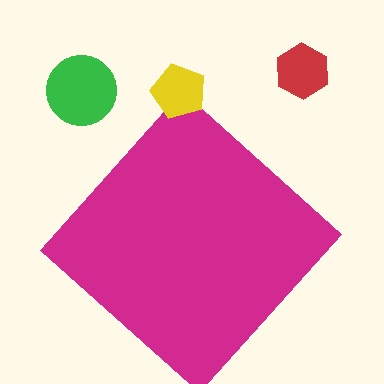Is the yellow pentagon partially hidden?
No, the yellow pentagon is fully visible.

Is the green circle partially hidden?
No, the green circle is fully visible.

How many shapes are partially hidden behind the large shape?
0 shapes are partially hidden.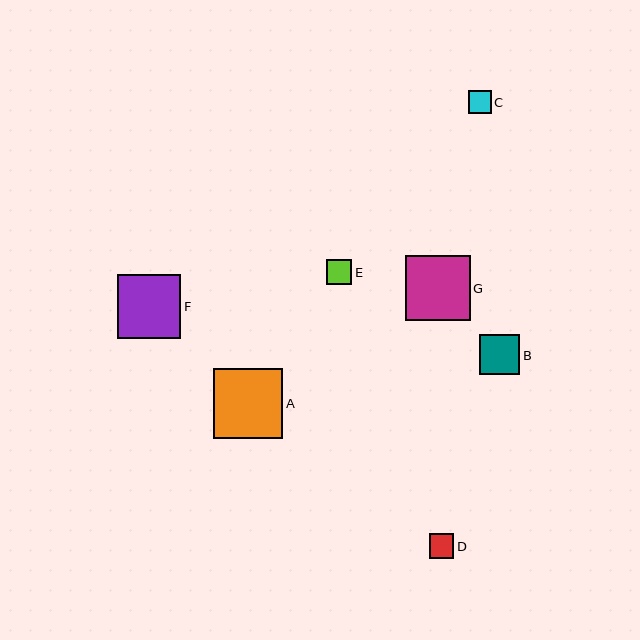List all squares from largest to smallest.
From largest to smallest: A, G, F, B, E, D, C.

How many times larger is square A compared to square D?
Square A is approximately 2.8 times the size of square D.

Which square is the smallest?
Square C is the smallest with a size of approximately 23 pixels.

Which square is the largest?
Square A is the largest with a size of approximately 70 pixels.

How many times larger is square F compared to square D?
Square F is approximately 2.6 times the size of square D.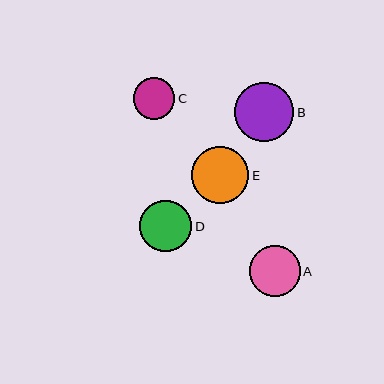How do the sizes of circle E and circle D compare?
Circle E and circle D are approximately the same size.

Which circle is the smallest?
Circle C is the smallest with a size of approximately 41 pixels.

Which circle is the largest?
Circle B is the largest with a size of approximately 59 pixels.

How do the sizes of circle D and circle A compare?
Circle D and circle A are approximately the same size.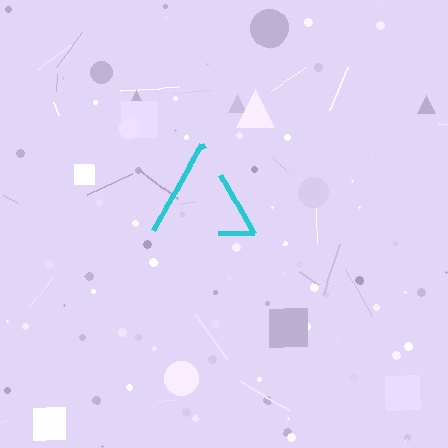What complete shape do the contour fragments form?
The contour fragments form a triangle.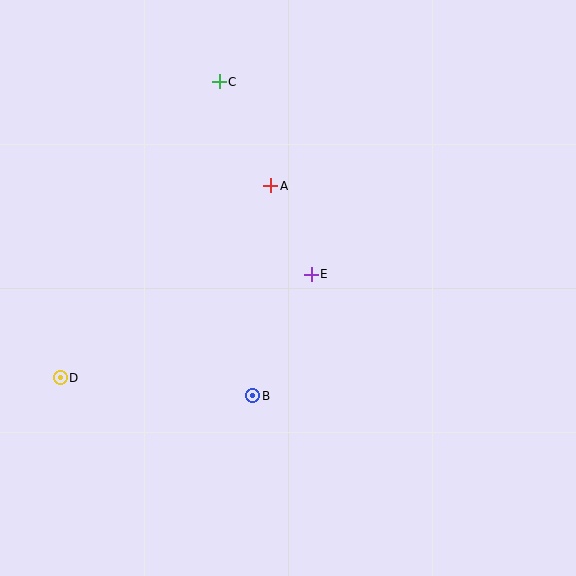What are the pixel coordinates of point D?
Point D is at (60, 378).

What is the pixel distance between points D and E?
The distance between D and E is 272 pixels.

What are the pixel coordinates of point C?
Point C is at (219, 82).